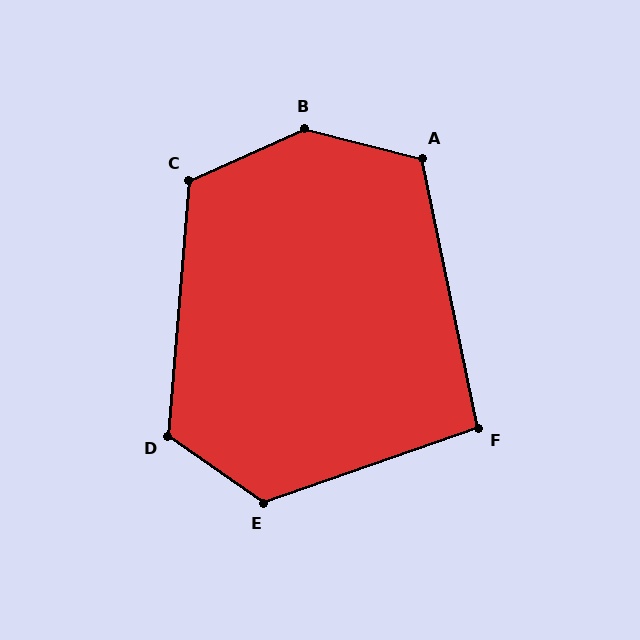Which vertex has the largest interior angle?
B, at approximately 142 degrees.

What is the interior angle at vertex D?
Approximately 120 degrees (obtuse).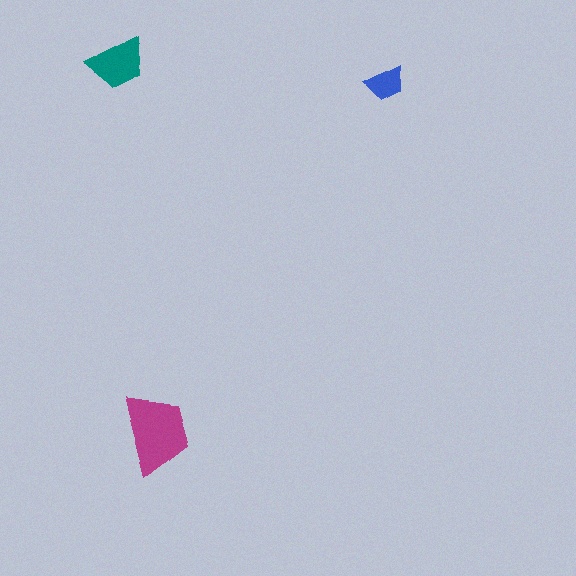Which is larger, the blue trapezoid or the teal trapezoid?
The teal one.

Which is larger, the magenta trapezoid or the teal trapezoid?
The magenta one.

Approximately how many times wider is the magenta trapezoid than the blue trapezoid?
About 2 times wider.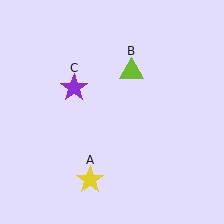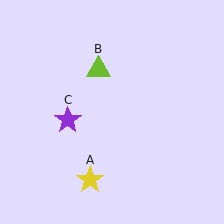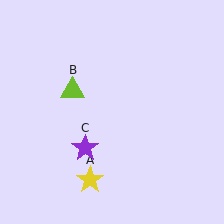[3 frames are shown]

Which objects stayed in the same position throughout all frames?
Yellow star (object A) remained stationary.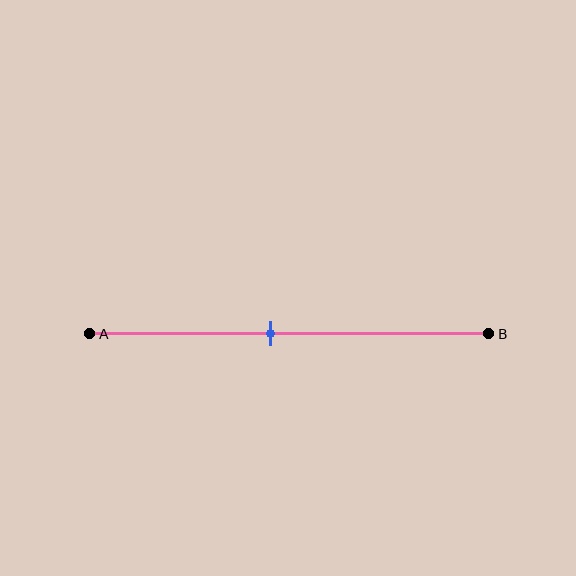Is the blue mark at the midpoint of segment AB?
No, the mark is at about 45% from A, not at the 50% midpoint.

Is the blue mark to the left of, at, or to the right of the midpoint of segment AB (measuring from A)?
The blue mark is to the left of the midpoint of segment AB.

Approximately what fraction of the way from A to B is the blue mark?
The blue mark is approximately 45% of the way from A to B.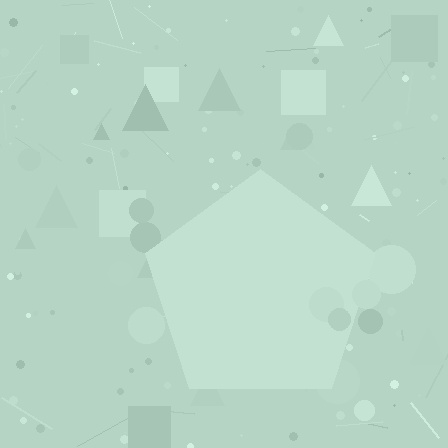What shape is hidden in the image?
A pentagon is hidden in the image.